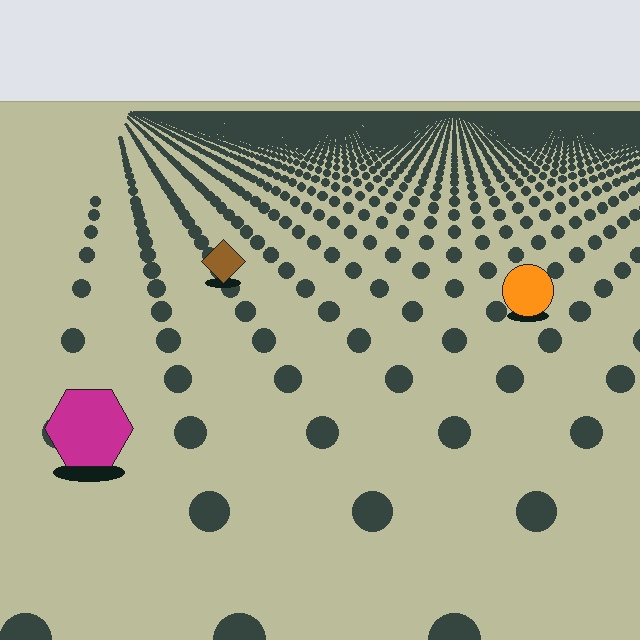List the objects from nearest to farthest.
From nearest to farthest: the magenta hexagon, the orange circle, the brown diamond.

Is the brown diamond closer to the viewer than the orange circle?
No. The orange circle is closer — you can tell from the texture gradient: the ground texture is coarser near it.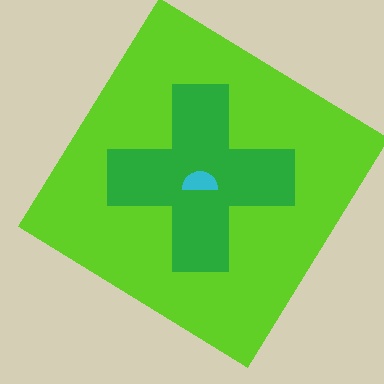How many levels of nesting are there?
3.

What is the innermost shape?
The cyan semicircle.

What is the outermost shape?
The lime diamond.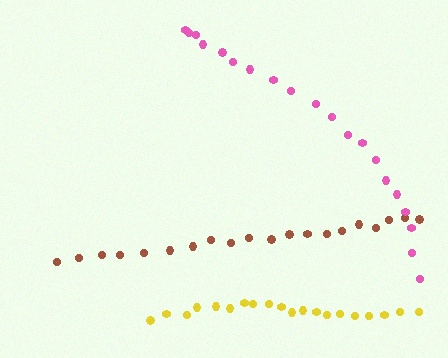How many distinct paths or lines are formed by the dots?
There are 3 distinct paths.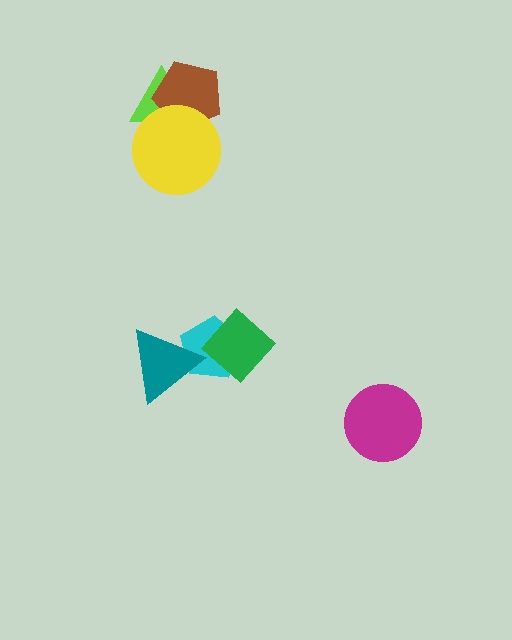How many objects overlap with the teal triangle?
1 object overlaps with the teal triangle.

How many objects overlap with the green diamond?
1 object overlaps with the green diamond.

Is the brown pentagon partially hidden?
Yes, it is partially covered by another shape.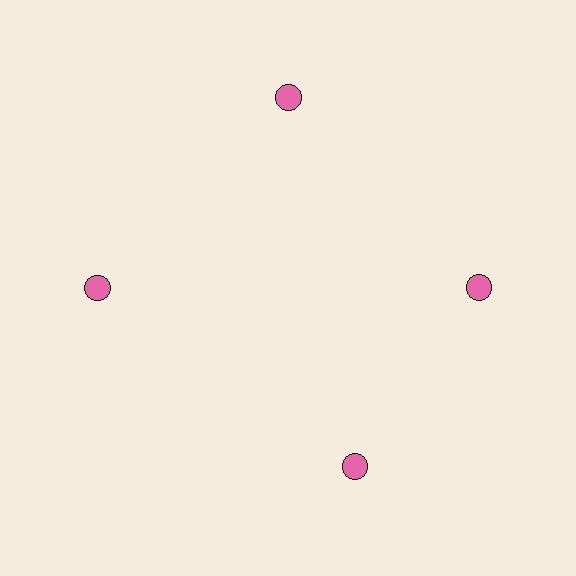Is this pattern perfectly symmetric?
No. The 4 pink circles are arranged in a ring, but one element near the 6 o'clock position is rotated out of alignment along the ring, breaking the 4-fold rotational symmetry.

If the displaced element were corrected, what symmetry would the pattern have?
It would have 4-fold rotational symmetry — the pattern would map onto itself every 90 degrees.